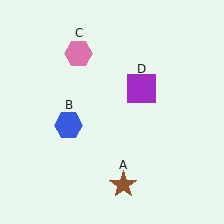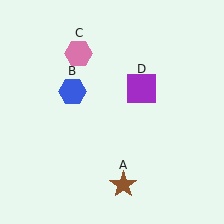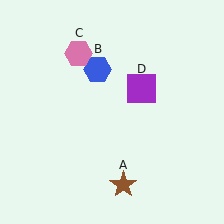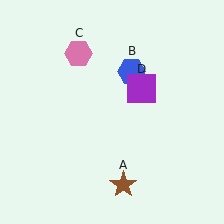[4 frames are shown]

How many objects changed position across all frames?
1 object changed position: blue hexagon (object B).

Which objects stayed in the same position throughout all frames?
Brown star (object A) and pink hexagon (object C) and purple square (object D) remained stationary.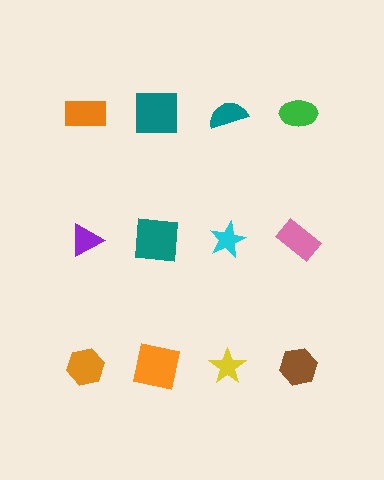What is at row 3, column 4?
A brown hexagon.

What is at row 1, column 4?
A green ellipse.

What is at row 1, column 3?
A teal semicircle.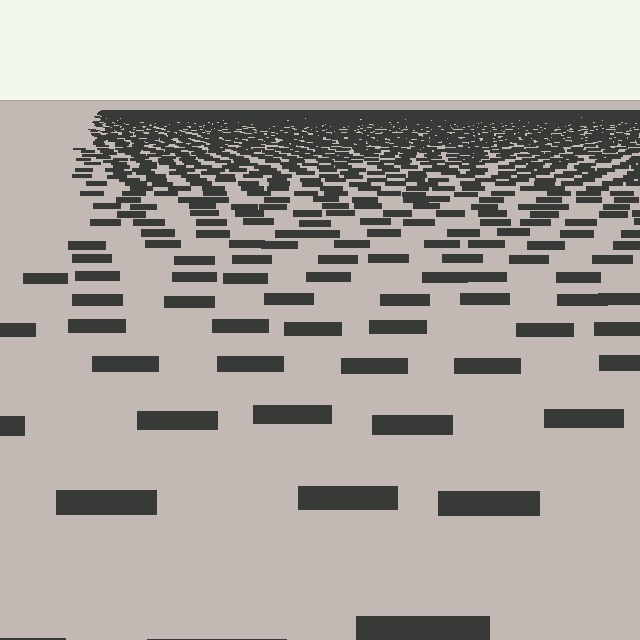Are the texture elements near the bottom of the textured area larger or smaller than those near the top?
Larger. Near the bottom, elements are closer to the viewer and appear at a bigger on-screen size.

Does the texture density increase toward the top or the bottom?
Density increases toward the top.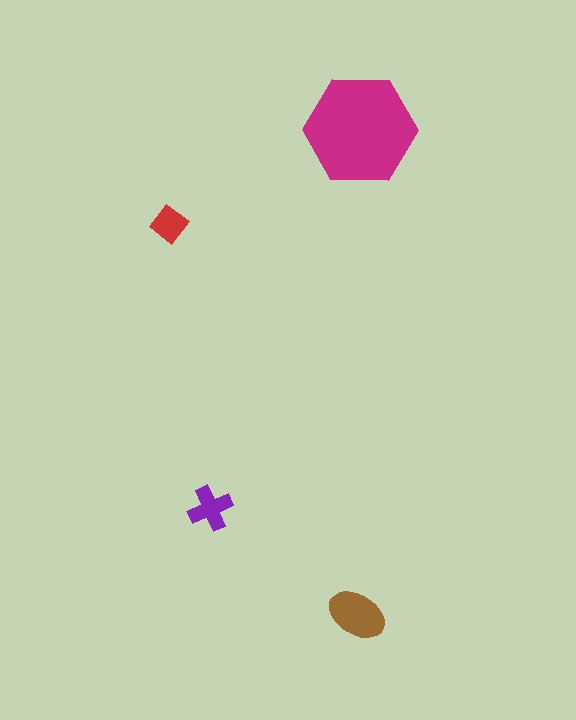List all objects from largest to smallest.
The magenta hexagon, the brown ellipse, the purple cross, the red diamond.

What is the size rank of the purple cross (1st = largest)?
3rd.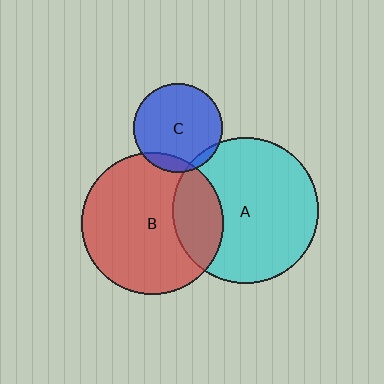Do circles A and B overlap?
Yes.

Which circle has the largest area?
Circle A (cyan).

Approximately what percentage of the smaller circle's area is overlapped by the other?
Approximately 25%.